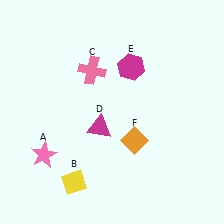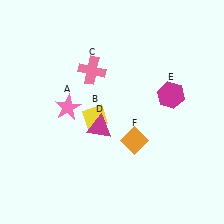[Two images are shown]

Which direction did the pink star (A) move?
The pink star (A) moved up.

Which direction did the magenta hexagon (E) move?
The magenta hexagon (E) moved right.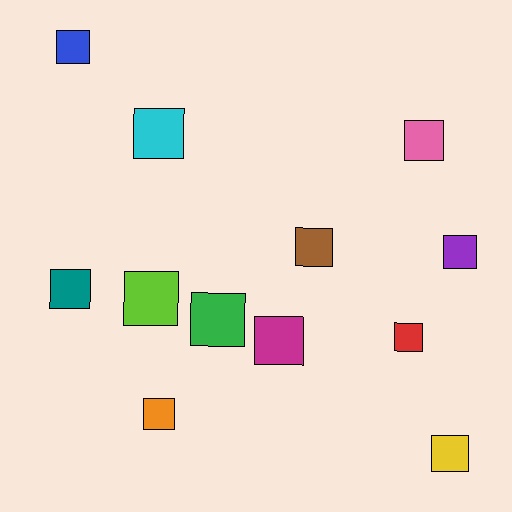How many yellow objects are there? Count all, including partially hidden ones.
There is 1 yellow object.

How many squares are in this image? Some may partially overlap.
There are 12 squares.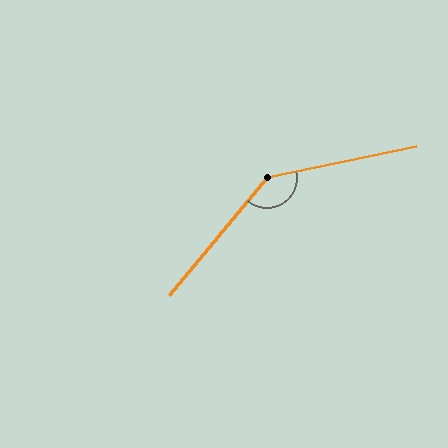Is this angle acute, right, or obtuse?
It is obtuse.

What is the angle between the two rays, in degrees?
Approximately 142 degrees.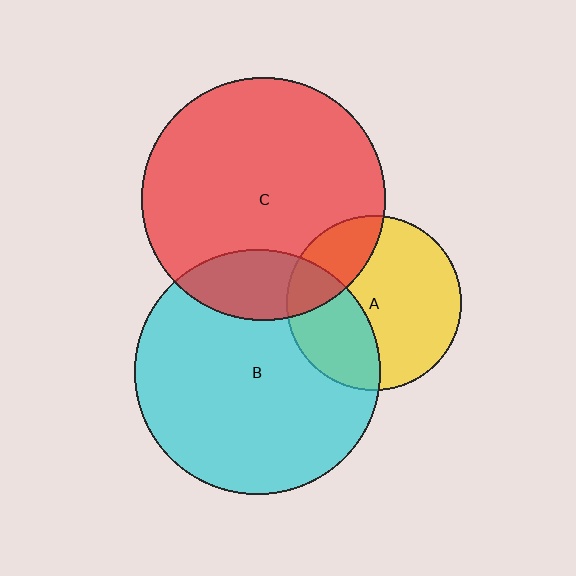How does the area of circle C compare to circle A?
Approximately 1.9 times.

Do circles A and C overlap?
Yes.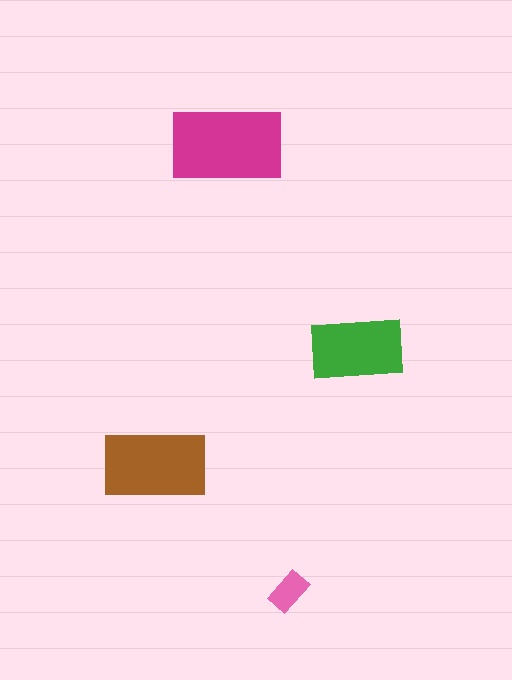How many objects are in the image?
There are 4 objects in the image.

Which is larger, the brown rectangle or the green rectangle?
The brown one.